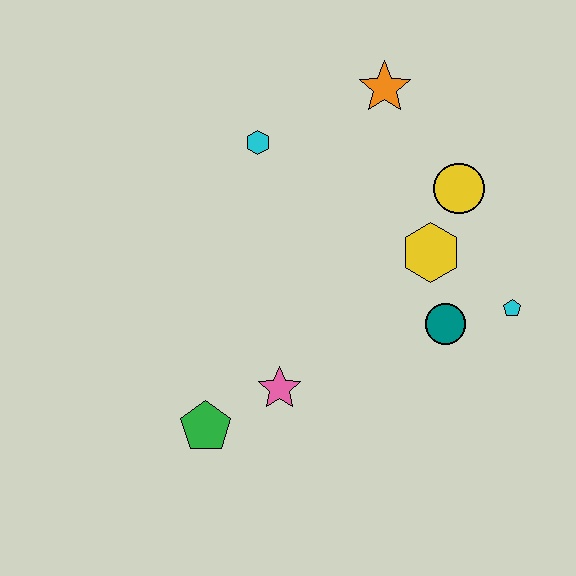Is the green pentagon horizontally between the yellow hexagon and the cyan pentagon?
No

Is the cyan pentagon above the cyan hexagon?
No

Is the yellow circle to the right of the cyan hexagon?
Yes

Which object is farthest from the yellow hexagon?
The green pentagon is farthest from the yellow hexagon.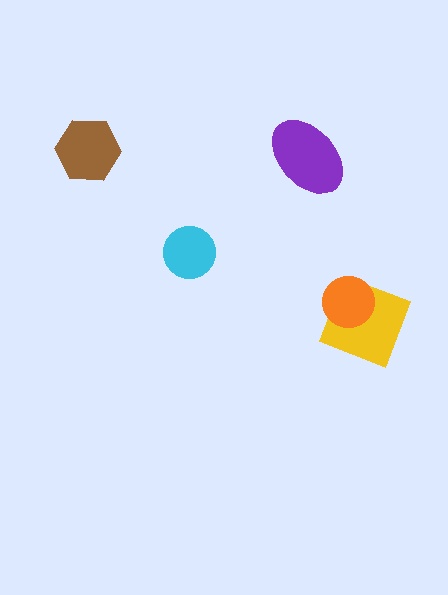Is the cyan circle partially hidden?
No, no other shape covers it.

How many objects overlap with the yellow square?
1 object overlaps with the yellow square.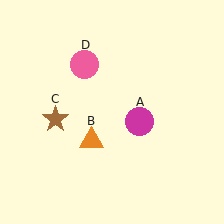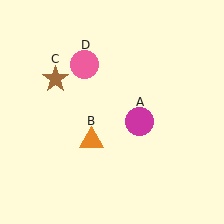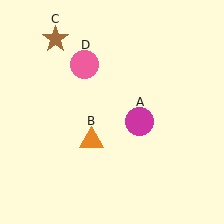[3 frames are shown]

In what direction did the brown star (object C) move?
The brown star (object C) moved up.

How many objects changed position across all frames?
1 object changed position: brown star (object C).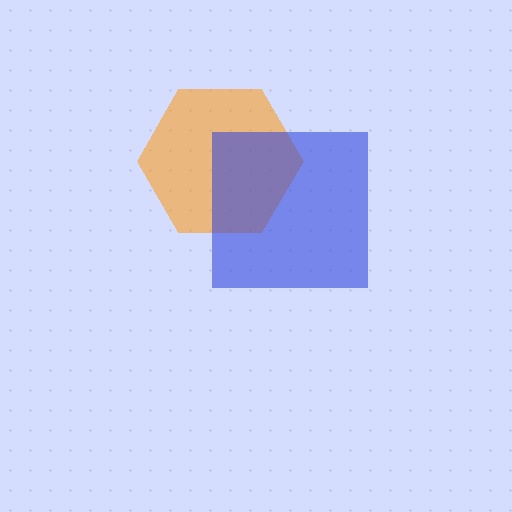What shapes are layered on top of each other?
The layered shapes are: an orange hexagon, a blue square.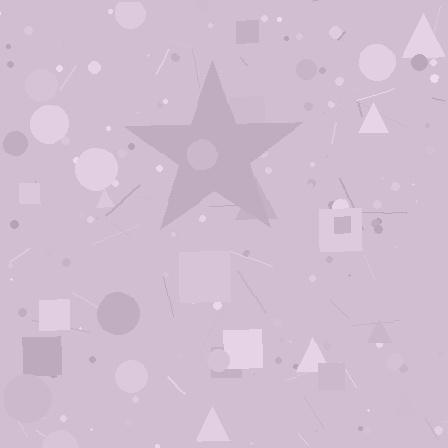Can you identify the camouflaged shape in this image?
The camouflaged shape is a star.